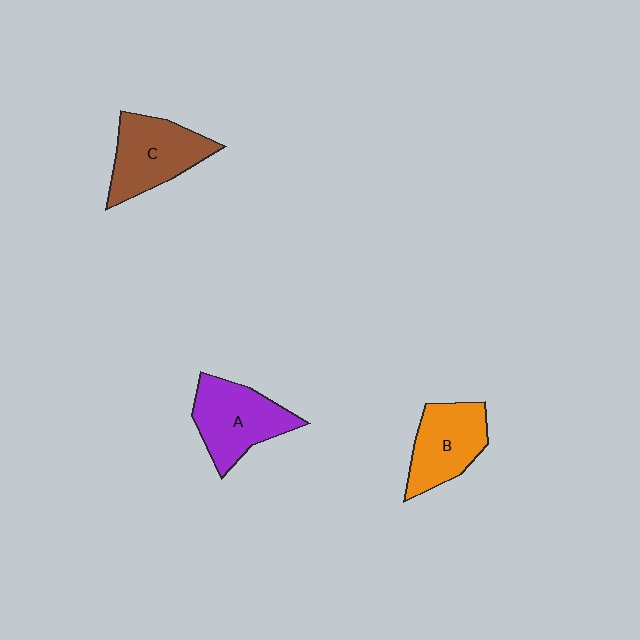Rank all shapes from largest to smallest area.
From largest to smallest: A (purple), C (brown), B (orange).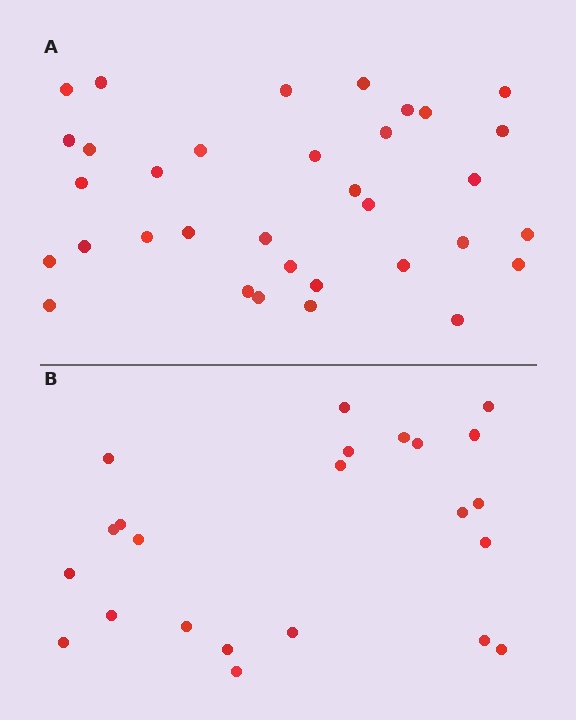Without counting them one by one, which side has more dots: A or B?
Region A (the top region) has more dots.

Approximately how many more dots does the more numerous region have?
Region A has roughly 12 or so more dots than region B.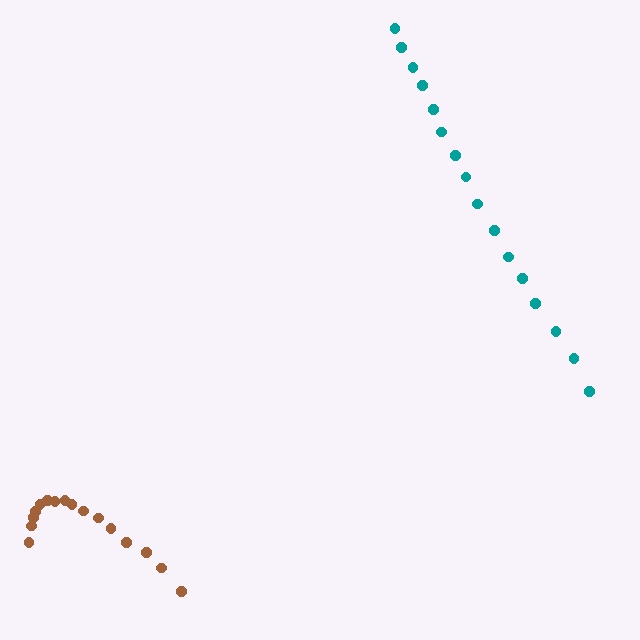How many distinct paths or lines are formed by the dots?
There are 2 distinct paths.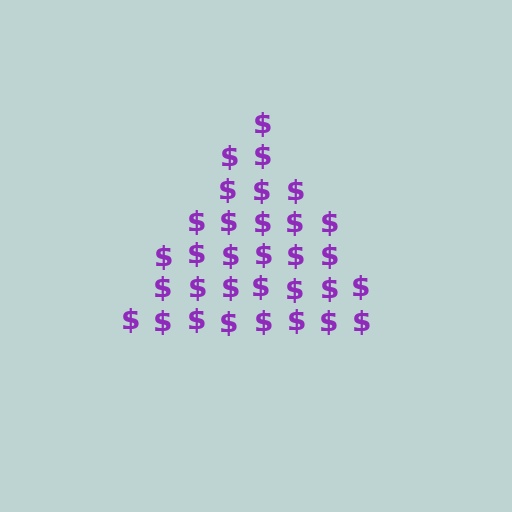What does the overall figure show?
The overall figure shows a triangle.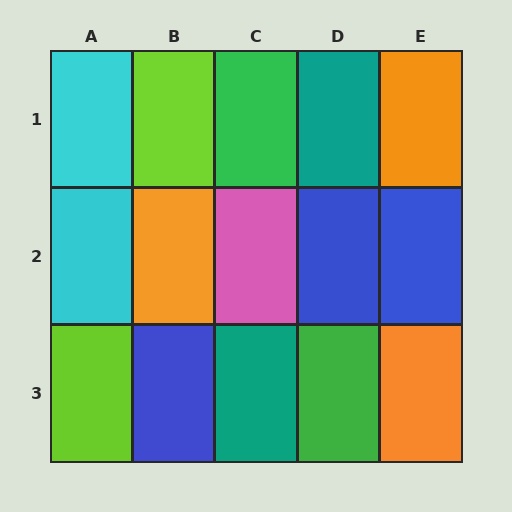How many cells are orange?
3 cells are orange.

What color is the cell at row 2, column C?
Pink.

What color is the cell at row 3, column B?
Blue.